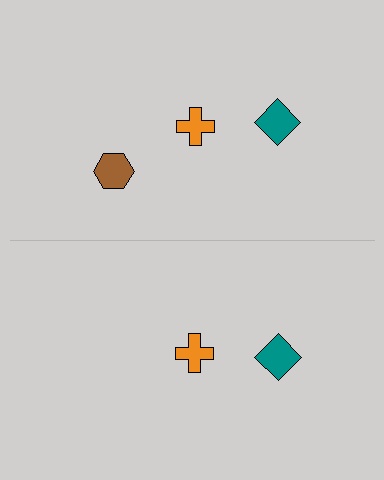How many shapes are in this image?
There are 5 shapes in this image.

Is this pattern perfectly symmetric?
No, the pattern is not perfectly symmetric. A brown hexagon is missing from the bottom side.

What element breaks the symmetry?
A brown hexagon is missing from the bottom side.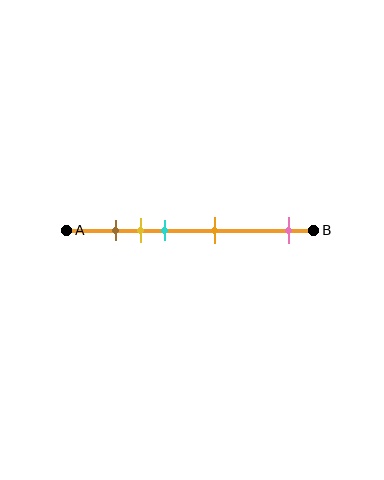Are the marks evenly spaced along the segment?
No, the marks are not evenly spaced.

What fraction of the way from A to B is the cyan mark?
The cyan mark is approximately 40% (0.4) of the way from A to B.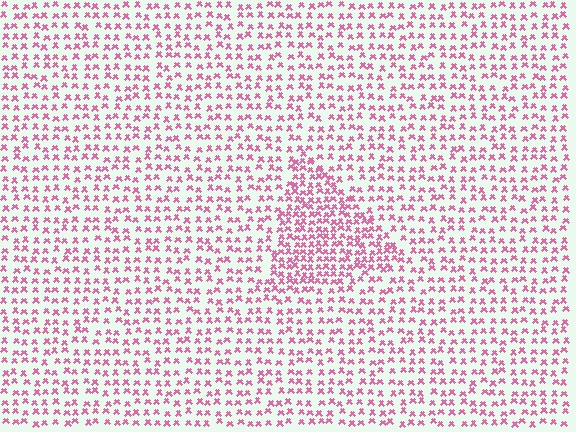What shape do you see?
I see a triangle.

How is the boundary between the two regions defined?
The boundary is defined by a change in element density (approximately 1.8x ratio). All elements are the same color, size, and shape.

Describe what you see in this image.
The image contains small pink elements arranged at two different densities. A triangle-shaped region is visible where the elements are more densely packed than the surrounding area.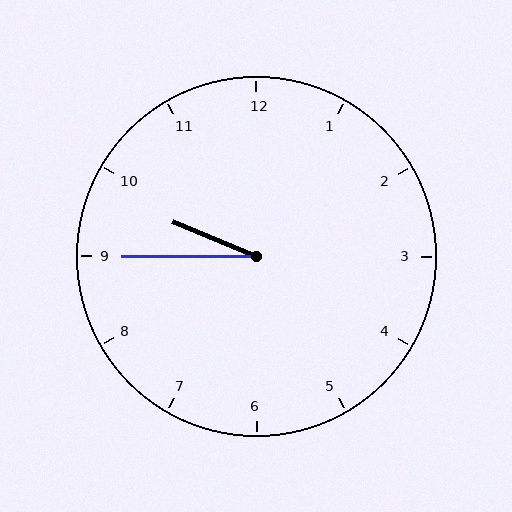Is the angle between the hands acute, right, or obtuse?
It is acute.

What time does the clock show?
9:45.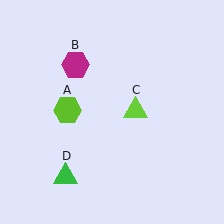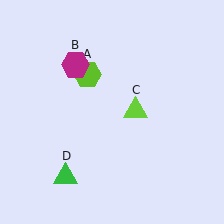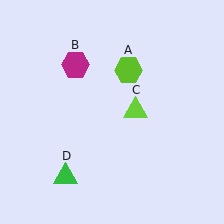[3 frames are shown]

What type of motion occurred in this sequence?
The lime hexagon (object A) rotated clockwise around the center of the scene.